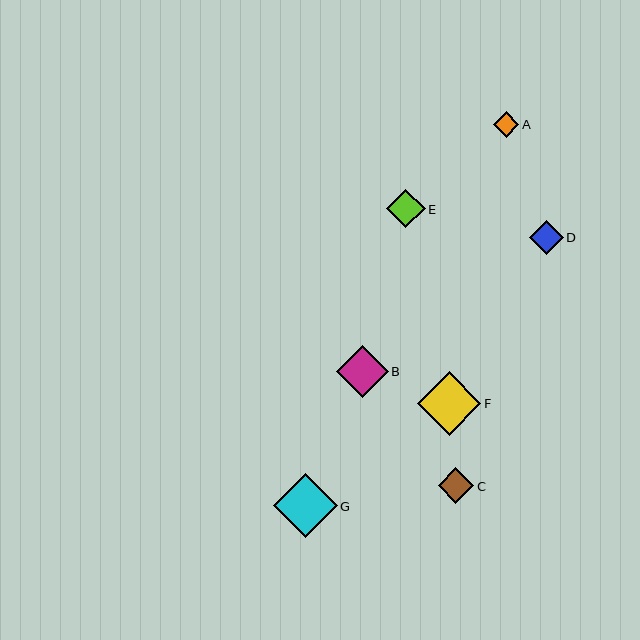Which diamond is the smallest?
Diamond A is the smallest with a size of approximately 25 pixels.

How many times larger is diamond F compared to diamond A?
Diamond F is approximately 2.5 times the size of diamond A.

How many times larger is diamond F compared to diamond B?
Diamond F is approximately 1.2 times the size of diamond B.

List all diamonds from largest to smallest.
From largest to smallest: G, F, B, E, C, D, A.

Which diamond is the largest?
Diamond G is the largest with a size of approximately 64 pixels.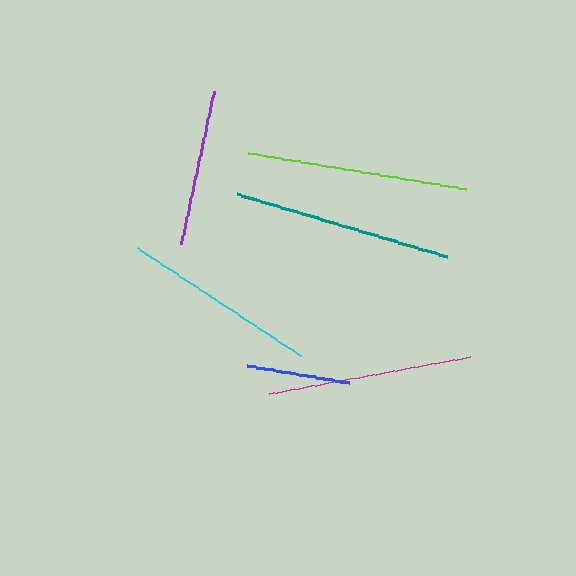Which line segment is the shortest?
The blue line is the shortest at approximately 104 pixels.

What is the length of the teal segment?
The teal segment is approximately 219 pixels long.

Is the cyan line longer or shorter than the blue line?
The cyan line is longer than the blue line.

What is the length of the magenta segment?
The magenta segment is approximately 204 pixels long.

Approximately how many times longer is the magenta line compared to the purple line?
The magenta line is approximately 1.3 times the length of the purple line.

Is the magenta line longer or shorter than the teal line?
The teal line is longer than the magenta line.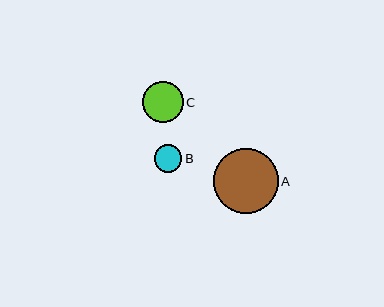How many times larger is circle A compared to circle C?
Circle A is approximately 1.6 times the size of circle C.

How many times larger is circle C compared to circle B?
Circle C is approximately 1.5 times the size of circle B.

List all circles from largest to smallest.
From largest to smallest: A, C, B.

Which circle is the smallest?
Circle B is the smallest with a size of approximately 28 pixels.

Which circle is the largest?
Circle A is the largest with a size of approximately 65 pixels.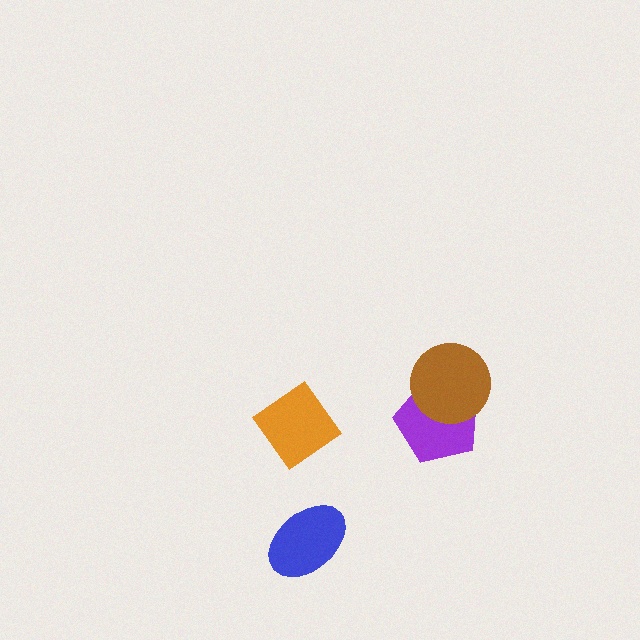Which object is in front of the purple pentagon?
The brown circle is in front of the purple pentagon.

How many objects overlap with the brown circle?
1 object overlaps with the brown circle.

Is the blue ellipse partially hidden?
No, no other shape covers it.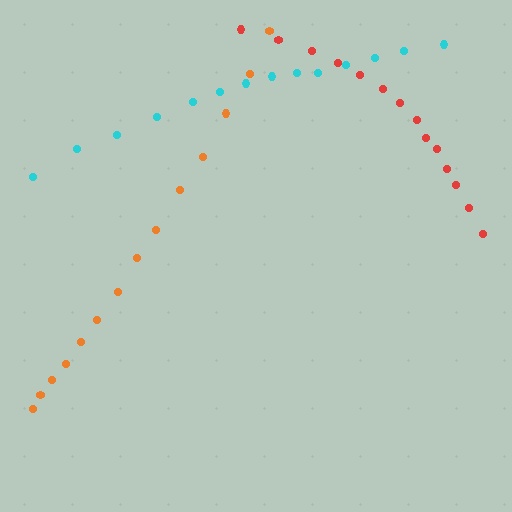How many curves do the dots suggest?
There are 3 distinct paths.